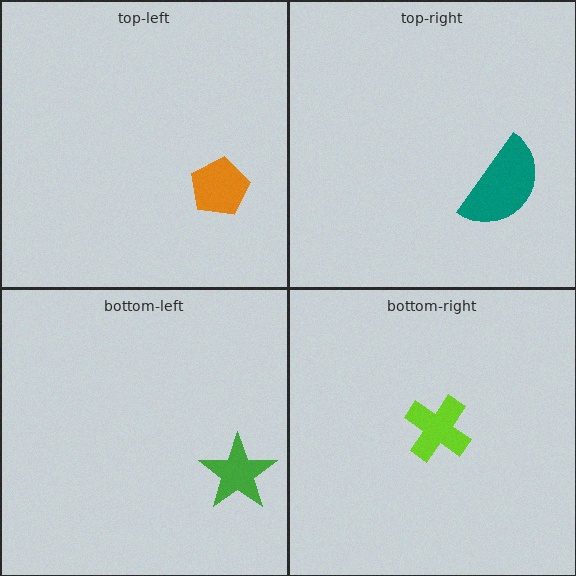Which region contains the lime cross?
The bottom-right region.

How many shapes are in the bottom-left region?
1.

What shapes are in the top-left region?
The orange pentagon.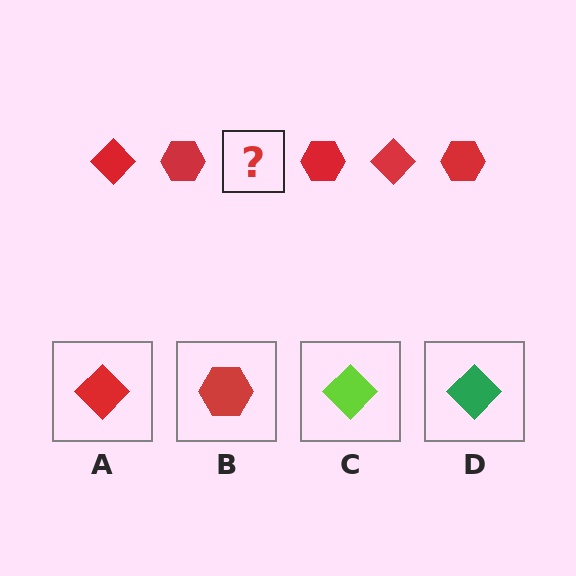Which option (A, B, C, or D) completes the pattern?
A.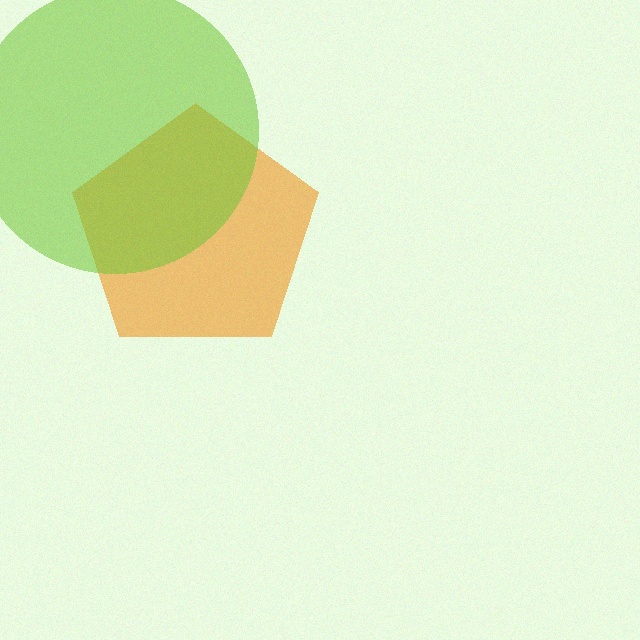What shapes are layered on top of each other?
The layered shapes are: an orange pentagon, a lime circle.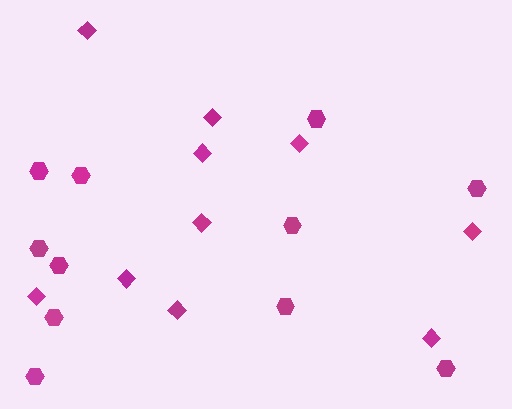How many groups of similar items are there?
There are 2 groups: one group of diamonds (10) and one group of hexagons (11).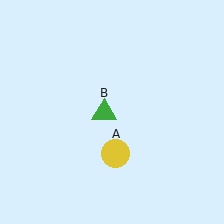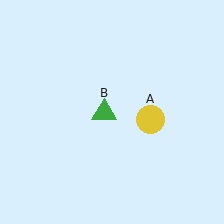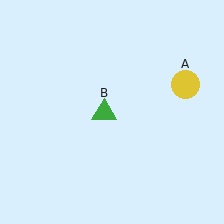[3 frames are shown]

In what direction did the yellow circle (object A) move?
The yellow circle (object A) moved up and to the right.